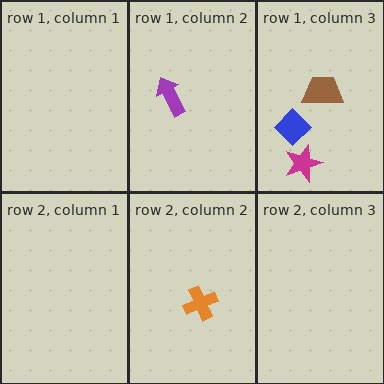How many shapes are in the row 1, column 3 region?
3.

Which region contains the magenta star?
The row 1, column 3 region.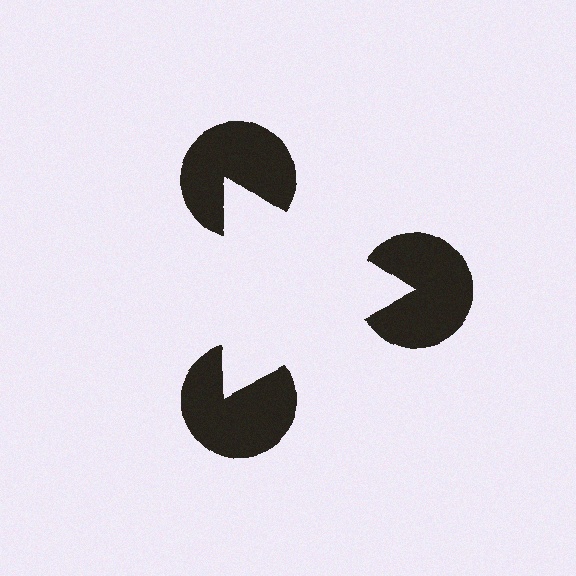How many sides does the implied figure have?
3 sides.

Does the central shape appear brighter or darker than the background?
It typically appears slightly brighter than the background, even though no actual brightness change is drawn.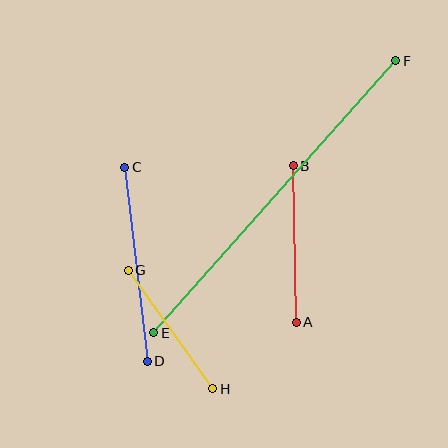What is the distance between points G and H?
The distance is approximately 146 pixels.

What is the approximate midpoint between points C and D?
The midpoint is at approximately (136, 264) pixels.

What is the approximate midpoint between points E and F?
The midpoint is at approximately (275, 197) pixels.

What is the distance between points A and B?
The distance is approximately 157 pixels.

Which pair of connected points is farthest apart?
Points E and F are farthest apart.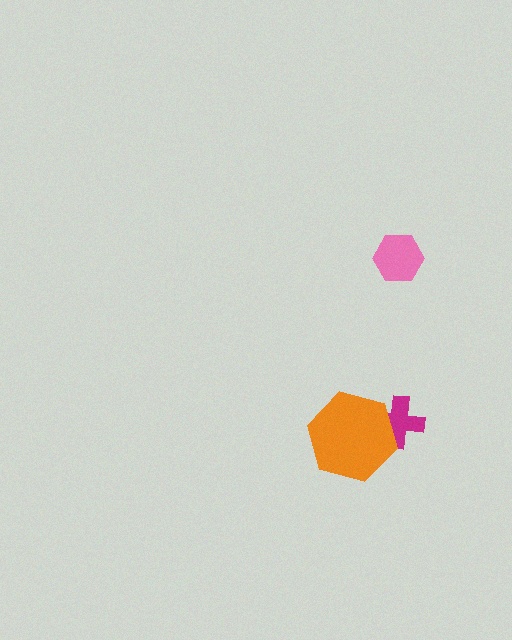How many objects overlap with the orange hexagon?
1 object overlaps with the orange hexagon.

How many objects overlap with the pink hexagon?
0 objects overlap with the pink hexagon.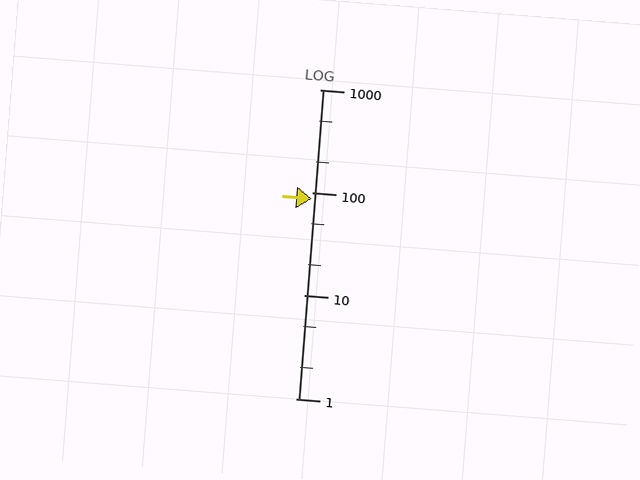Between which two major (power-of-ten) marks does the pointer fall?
The pointer is between 10 and 100.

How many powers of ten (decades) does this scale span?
The scale spans 3 decades, from 1 to 1000.